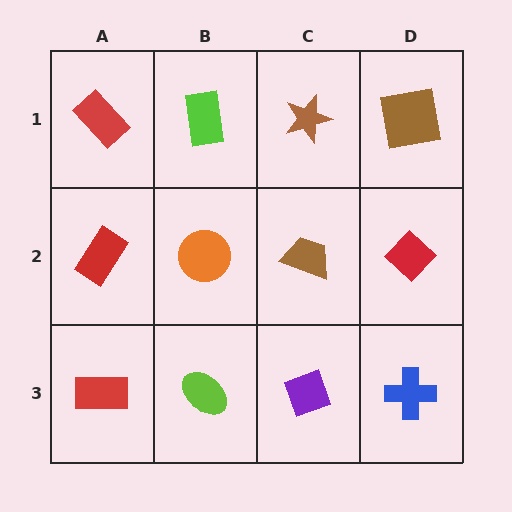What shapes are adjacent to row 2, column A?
A red rectangle (row 1, column A), a red rectangle (row 3, column A), an orange circle (row 2, column B).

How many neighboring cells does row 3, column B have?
3.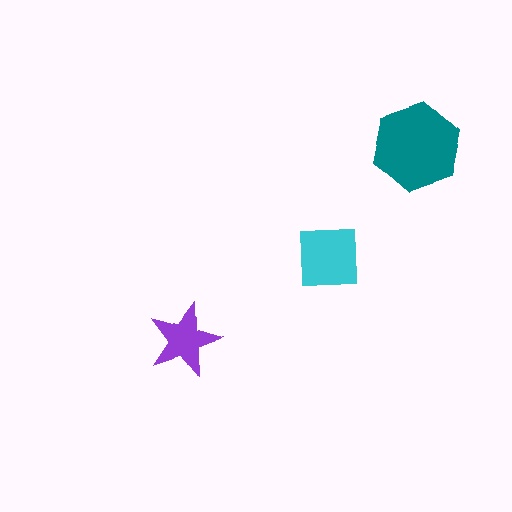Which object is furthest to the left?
The purple star is leftmost.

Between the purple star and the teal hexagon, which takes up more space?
The teal hexagon.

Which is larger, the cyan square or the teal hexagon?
The teal hexagon.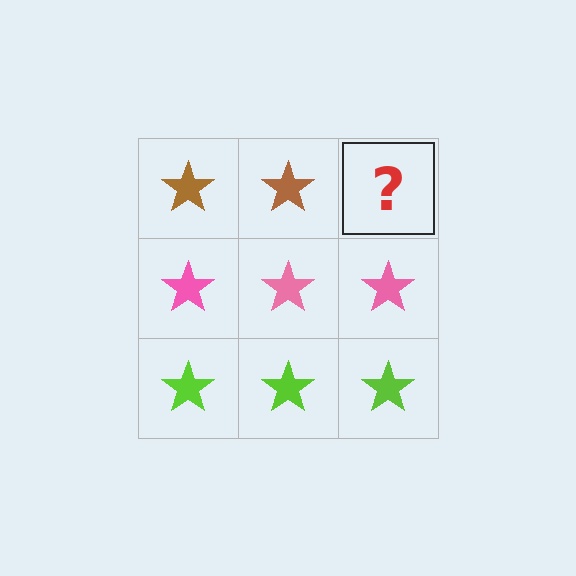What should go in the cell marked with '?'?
The missing cell should contain a brown star.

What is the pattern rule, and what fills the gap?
The rule is that each row has a consistent color. The gap should be filled with a brown star.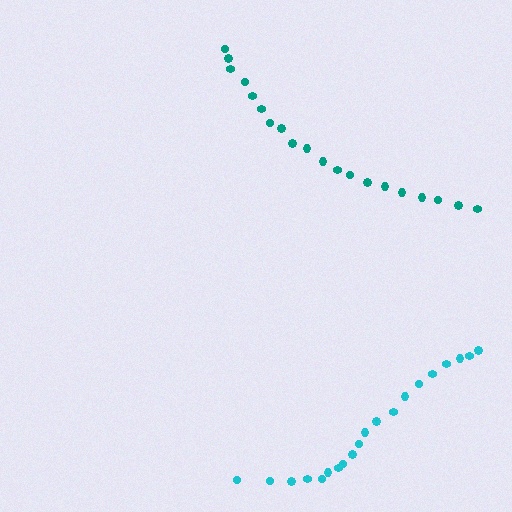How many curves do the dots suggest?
There are 2 distinct paths.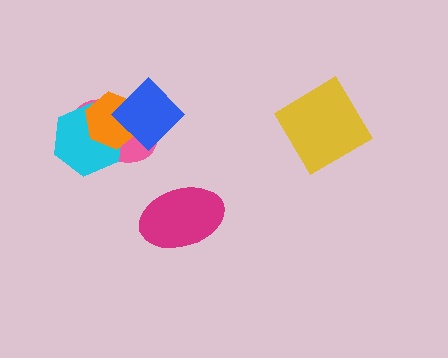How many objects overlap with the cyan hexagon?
3 objects overlap with the cyan hexagon.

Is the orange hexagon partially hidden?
Yes, it is partially covered by another shape.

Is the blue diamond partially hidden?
No, no other shape covers it.